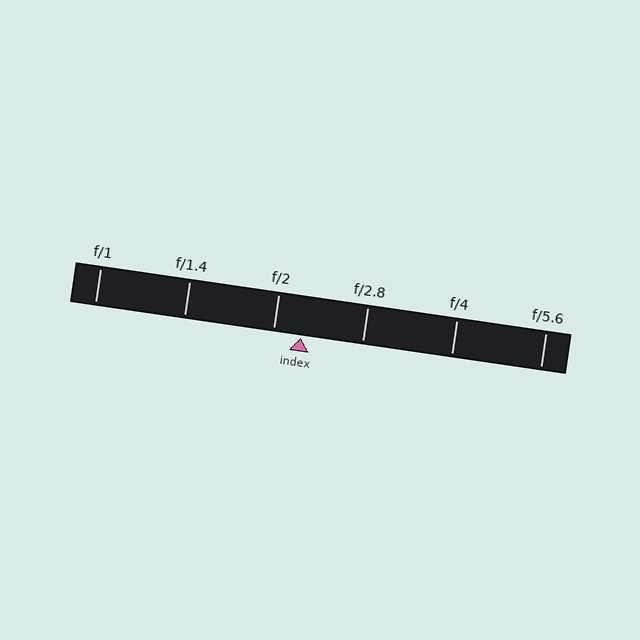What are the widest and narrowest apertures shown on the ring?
The widest aperture shown is f/1 and the narrowest is f/5.6.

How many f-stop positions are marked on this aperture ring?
There are 6 f-stop positions marked.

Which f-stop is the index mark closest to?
The index mark is closest to f/2.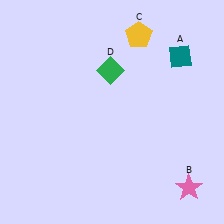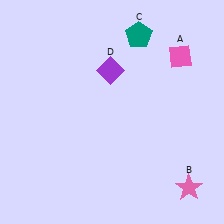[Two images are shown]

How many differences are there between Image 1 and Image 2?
There are 3 differences between the two images.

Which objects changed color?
A changed from teal to pink. C changed from yellow to teal. D changed from green to purple.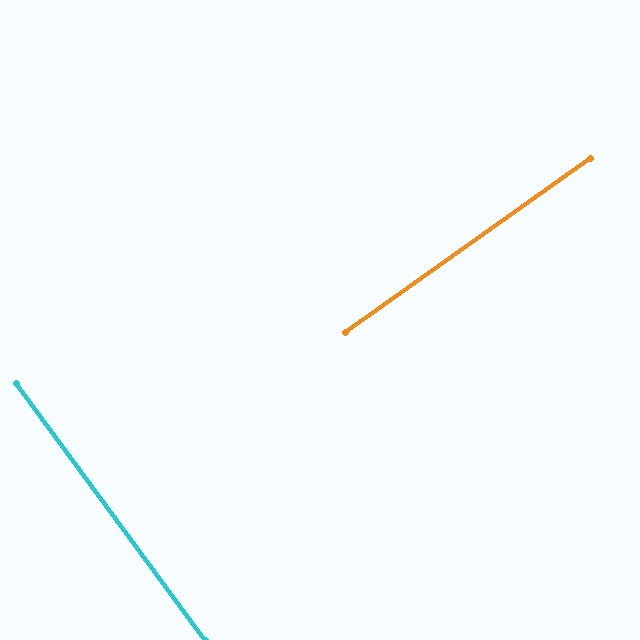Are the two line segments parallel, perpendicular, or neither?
Perpendicular — they meet at approximately 89°.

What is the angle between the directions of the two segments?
Approximately 89 degrees.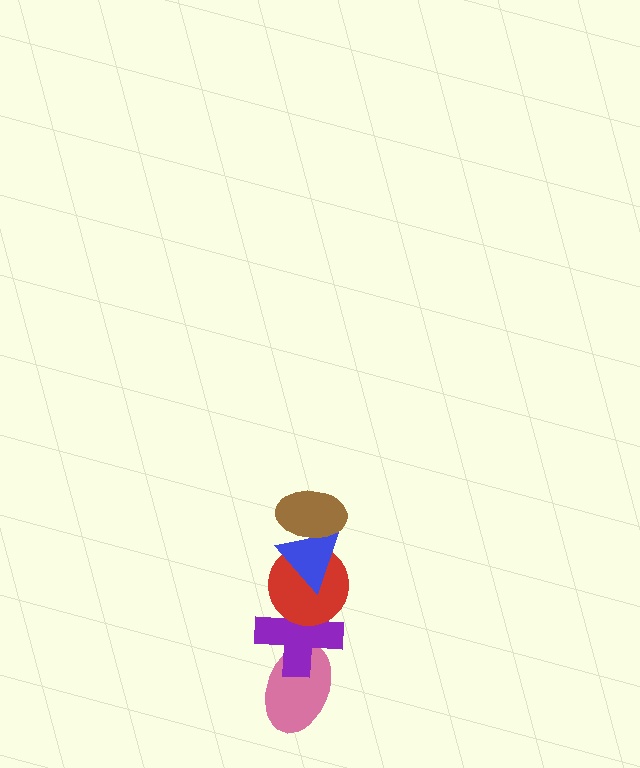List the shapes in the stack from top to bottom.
From top to bottom: the brown ellipse, the blue triangle, the red circle, the purple cross, the pink ellipse.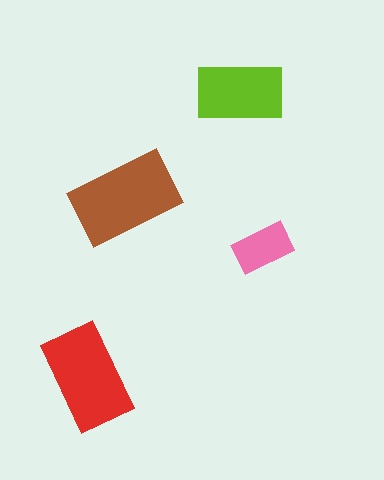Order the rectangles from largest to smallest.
the brown one, the red one, the lime one, the pink one.